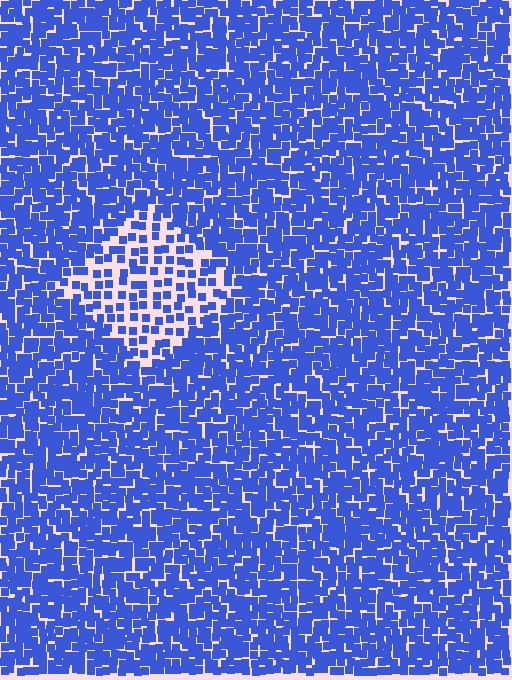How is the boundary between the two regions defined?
The boundary is defined by a change in element density (approximately 2.2x ratio). All elements are the same color, size, and shape.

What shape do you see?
I see a diamond.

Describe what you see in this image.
The image contains small blue elements arranged at two different densities. A diamond-shaped region is visible where the elements are less densely packed than the surrounding area.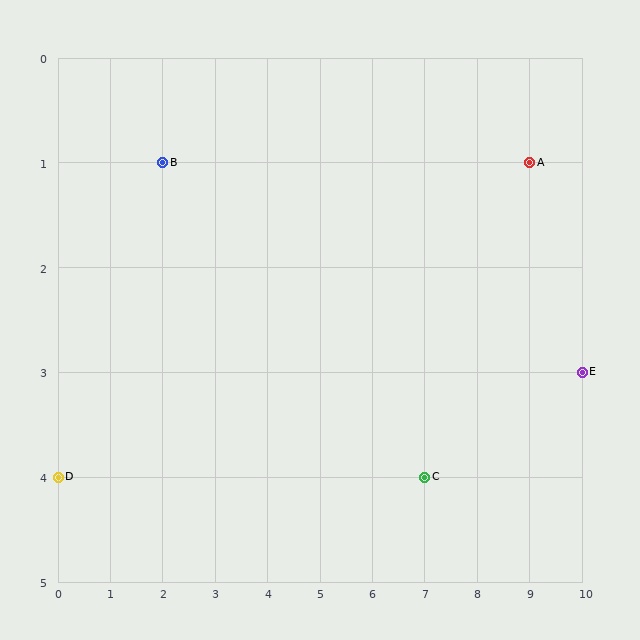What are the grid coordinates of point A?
Point A is at grid coordinates (9, 1).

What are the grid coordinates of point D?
Point D is at grid coordinates (0, 4).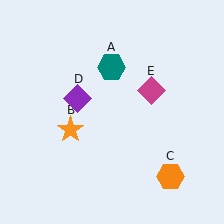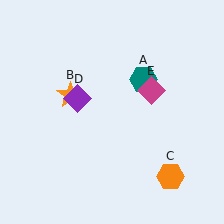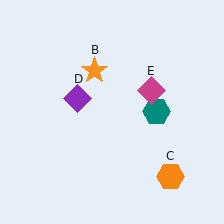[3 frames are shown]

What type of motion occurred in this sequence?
The teal hexagon (object A), orange star (object B) rotated clockwise around the center of the scene.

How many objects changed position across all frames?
2 objects changed position: teal hexagon (object A), orange star (object B).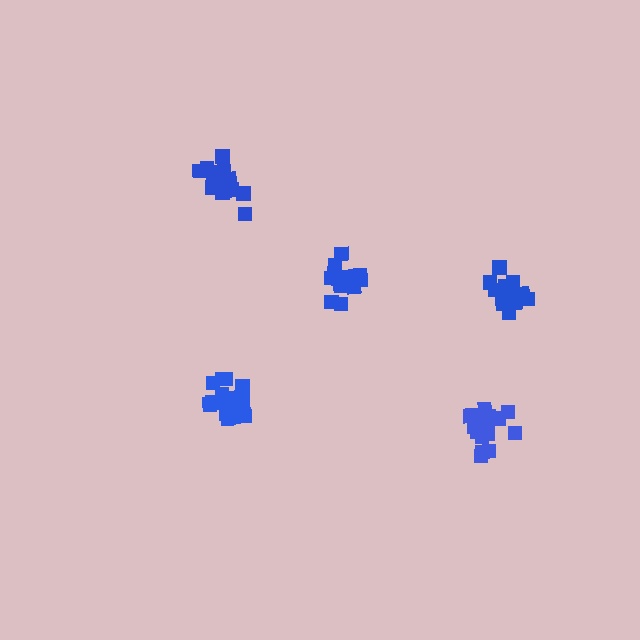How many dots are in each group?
Group 1: 14 dots, Group 2: 16 dots, Group 3: 19 dots, Group 4: 18 dots, Group 5: 13 dots (80 total).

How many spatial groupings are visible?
There are 5 spatial groupings.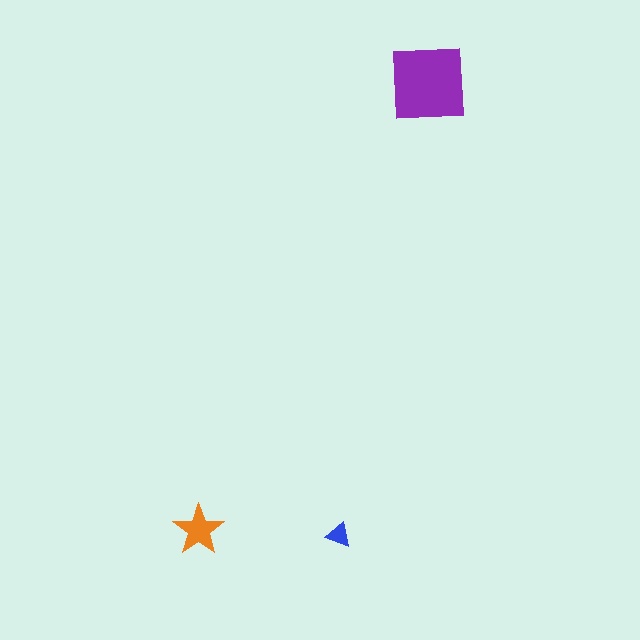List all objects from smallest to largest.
The blue triangle, the orange star, the purple square.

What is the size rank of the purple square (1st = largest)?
1st.